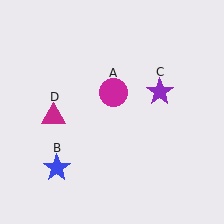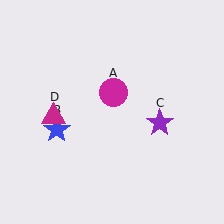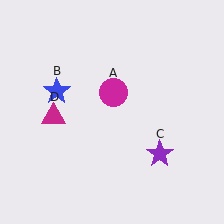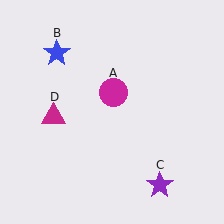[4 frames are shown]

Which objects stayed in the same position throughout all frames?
Magenta circle (object A) and magenta triangle (object D) remained stationary.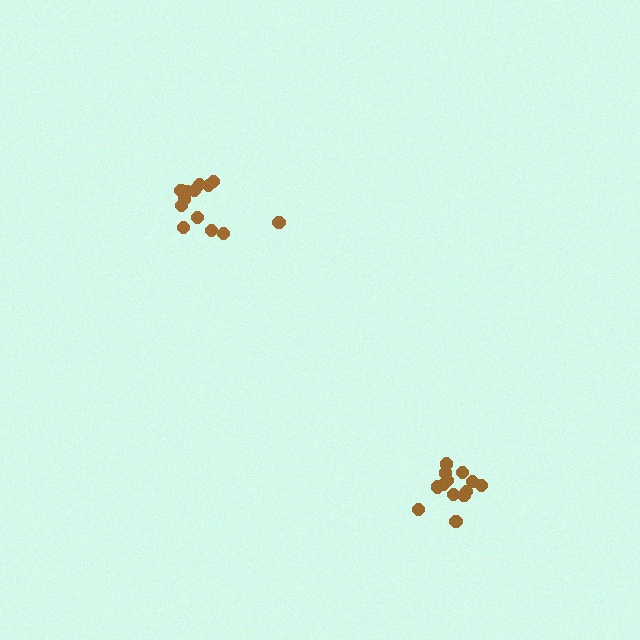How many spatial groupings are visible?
There are 2 spatial groupings.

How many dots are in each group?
Group 1: 13 dots, Group 2: 13 dots (26 total).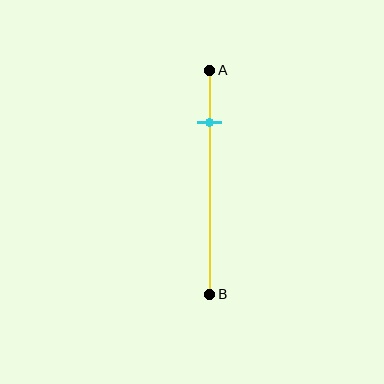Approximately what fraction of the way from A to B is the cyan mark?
The cyan mark is approximately 25% of the way from A to B.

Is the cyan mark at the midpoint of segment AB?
No, the mark is at about 25% from A, not at the 50% midpoint.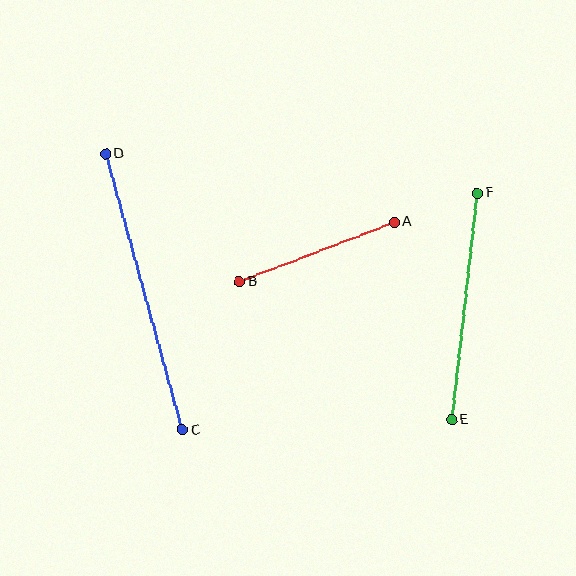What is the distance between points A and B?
The distance is approximately 166 pixels.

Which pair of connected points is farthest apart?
Points C and D are farthest apart.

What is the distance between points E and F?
The distance is approximately 228 pixels.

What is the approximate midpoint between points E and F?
The midpoint is at approximately (465, 306) pixels.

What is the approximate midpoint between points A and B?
The midpoint is at approximately (317, 252) pixels.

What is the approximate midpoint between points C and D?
The midpoint is at approximately (144, 292) pixels.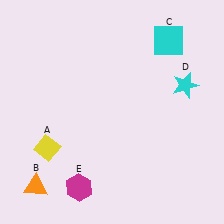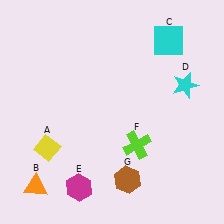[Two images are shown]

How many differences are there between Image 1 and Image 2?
There are 2 differences between the two images.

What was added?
A lime cross (F), a brown hexagon (G) were added in Image 2.